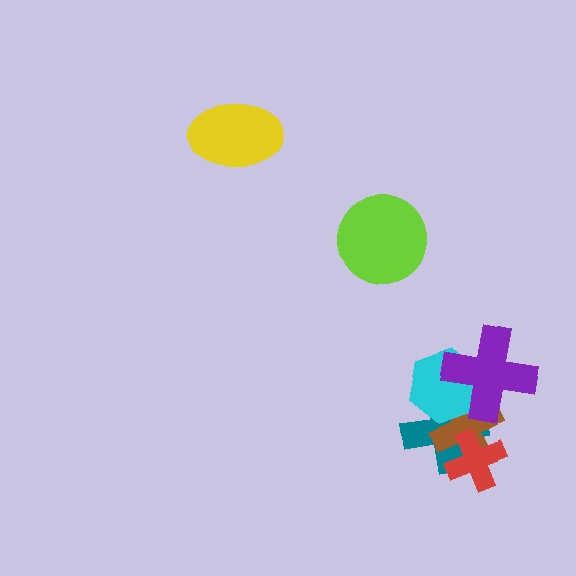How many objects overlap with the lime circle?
0 objects overlap with the lime circle.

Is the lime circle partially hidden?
No, no other shape covers it.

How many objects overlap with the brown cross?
4 objects overlap with the brown cross.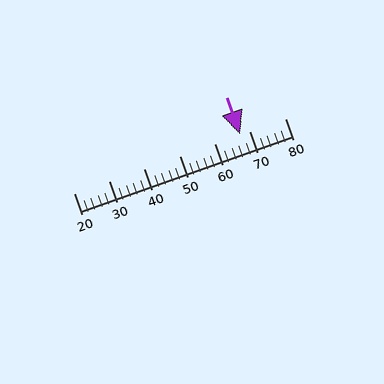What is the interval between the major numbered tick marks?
The major tick marks are spaced 10 units apart.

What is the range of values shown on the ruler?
The ruler shows values from 20 to 80.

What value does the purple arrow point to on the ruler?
The purple arrow points to approximately 67.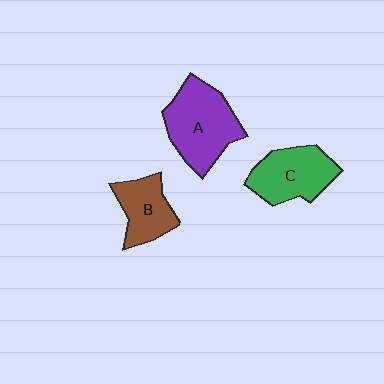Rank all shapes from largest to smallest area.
From largest to smallest: A (purple), C (green), B (brown).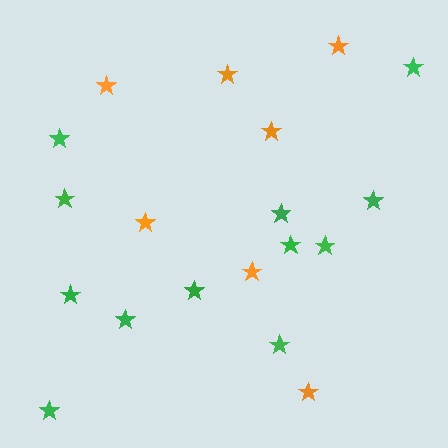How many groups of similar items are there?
There are 2 groups: one group of orange stars (7) and one group of green stars (12).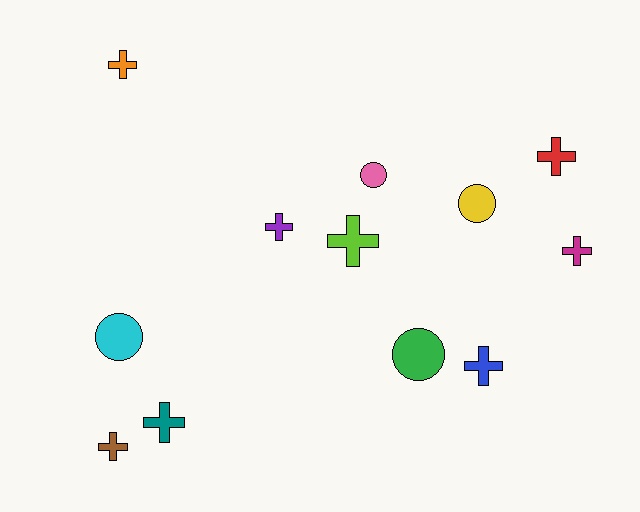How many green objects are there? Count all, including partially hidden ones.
There is 1 green object.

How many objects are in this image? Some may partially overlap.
There are 12 objects.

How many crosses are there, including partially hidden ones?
There are 8 crosses.